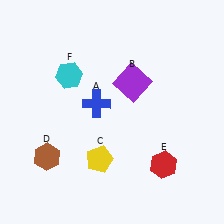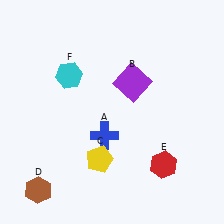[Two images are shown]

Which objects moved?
The objects that moved are: the blue cross (A), the brown hexagon (D).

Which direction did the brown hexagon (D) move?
The brown hexagon (D) moved down.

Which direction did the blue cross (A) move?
The blue cross (A) moved down.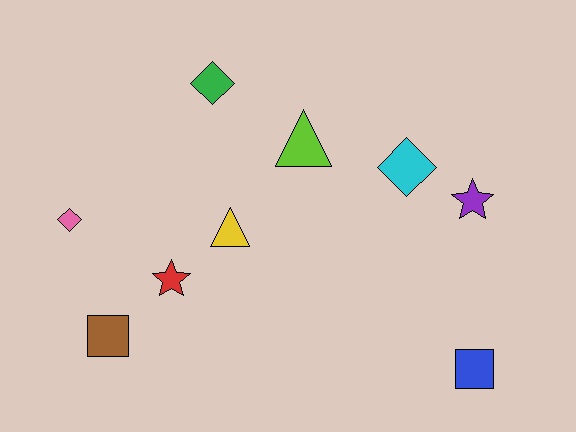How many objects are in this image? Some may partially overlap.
There are 9 objects.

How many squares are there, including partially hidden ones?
There are 2 squares.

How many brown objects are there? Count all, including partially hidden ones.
There is 1 brown object.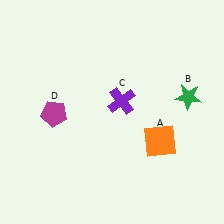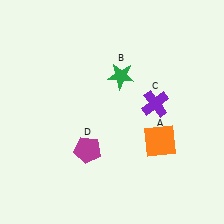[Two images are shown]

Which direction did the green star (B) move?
The green star (B) moved left.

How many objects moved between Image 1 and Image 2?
3 objects moved between the two images.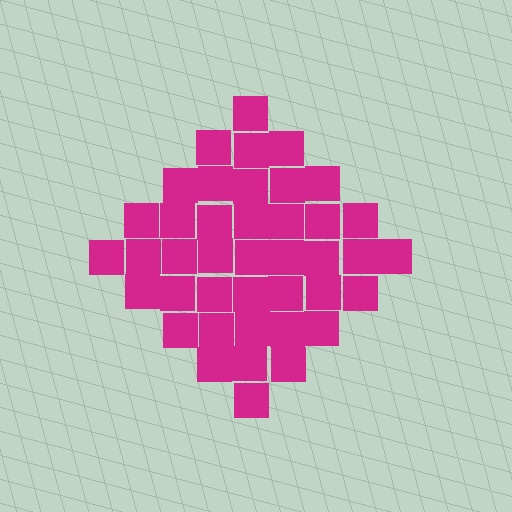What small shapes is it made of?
It is made of small squares.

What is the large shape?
The large shape is a diamond.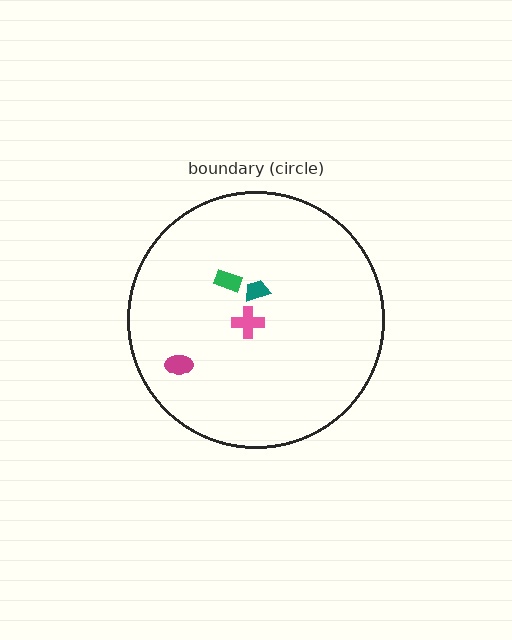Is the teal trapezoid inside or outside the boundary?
Inside.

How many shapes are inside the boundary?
4 inside, 0 outside.